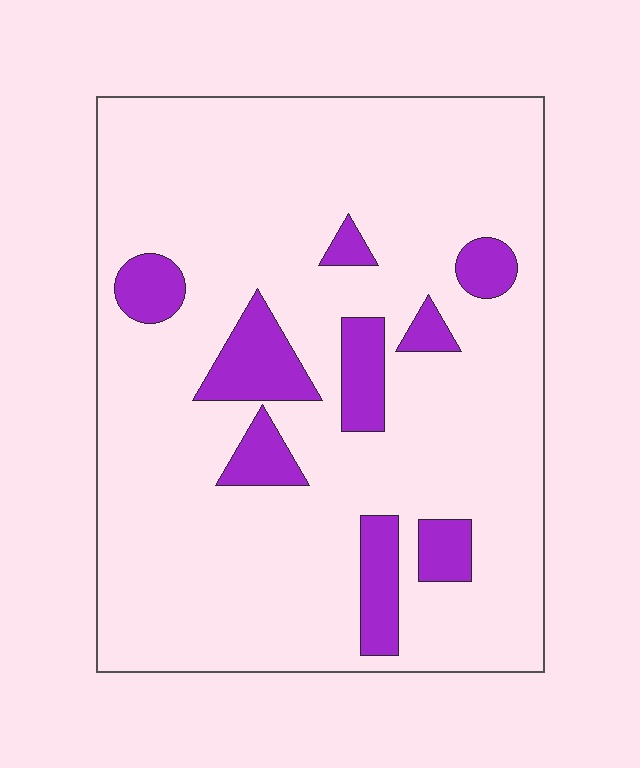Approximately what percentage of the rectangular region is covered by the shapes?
Approximately 15%.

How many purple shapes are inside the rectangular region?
9.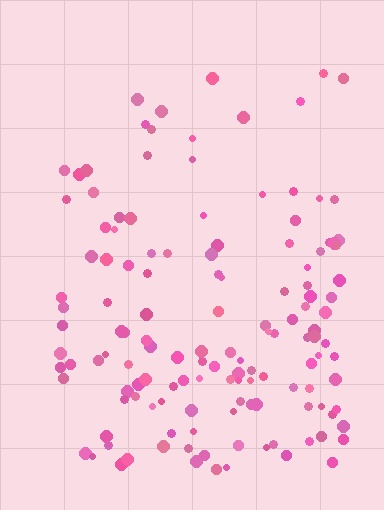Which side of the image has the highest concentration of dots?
The bottom.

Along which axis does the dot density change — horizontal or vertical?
Vertical.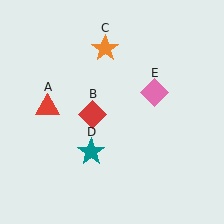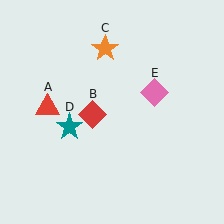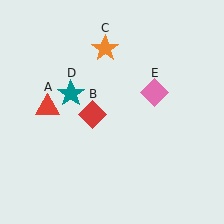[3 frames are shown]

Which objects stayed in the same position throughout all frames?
Red triangle (object A) and red diamond (object B) and orange star (object C) and pink diamond (object E) remained stationary.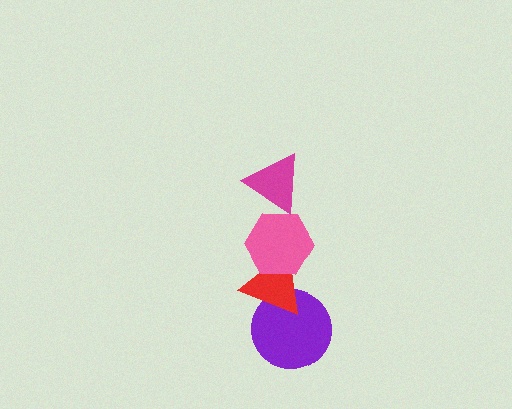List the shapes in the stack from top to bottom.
From top to bottom: the magenta triangle, the pink hexagon, the red triangle, the purple circle.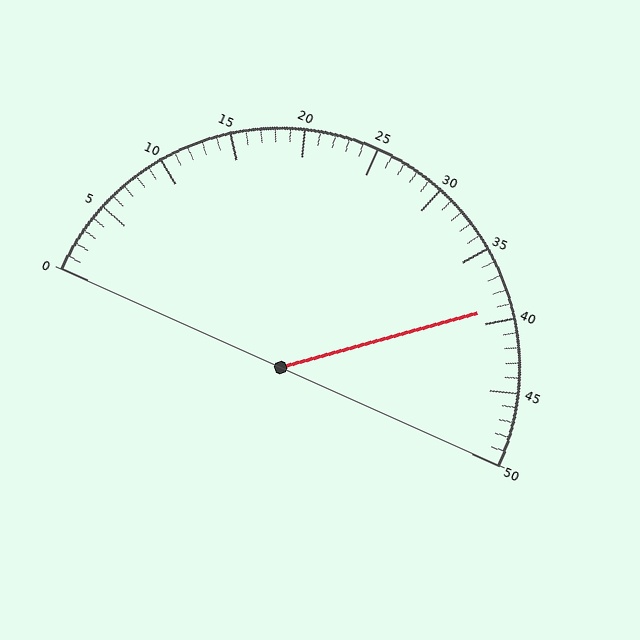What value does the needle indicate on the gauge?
The needle indicates approximately 39.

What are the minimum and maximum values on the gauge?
The gauge ranges from 0 to 50.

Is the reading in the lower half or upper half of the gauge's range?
The reading is in the upper half of the range (0 to 50).